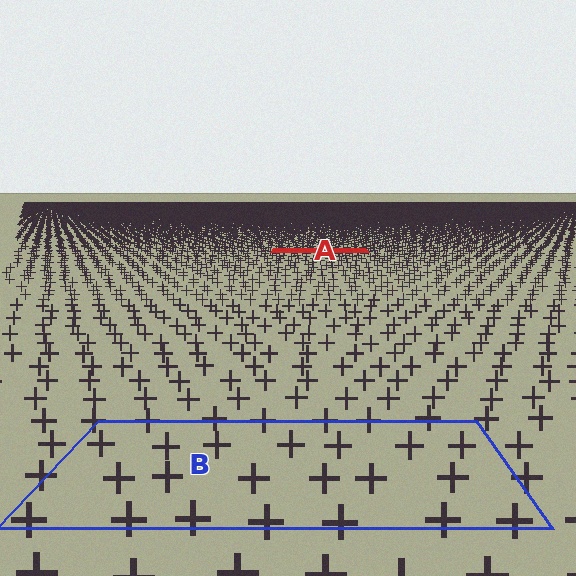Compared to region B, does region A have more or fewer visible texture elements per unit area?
Region A has more texture elements per unit area — they are packed more densely because it is farther away.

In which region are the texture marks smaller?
The texture marks are smaller in region A, because it is farther away.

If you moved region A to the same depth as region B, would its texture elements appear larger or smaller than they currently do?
They would appear larger. At a closer depth, the same texture elements are projected at a bigger on-screen size.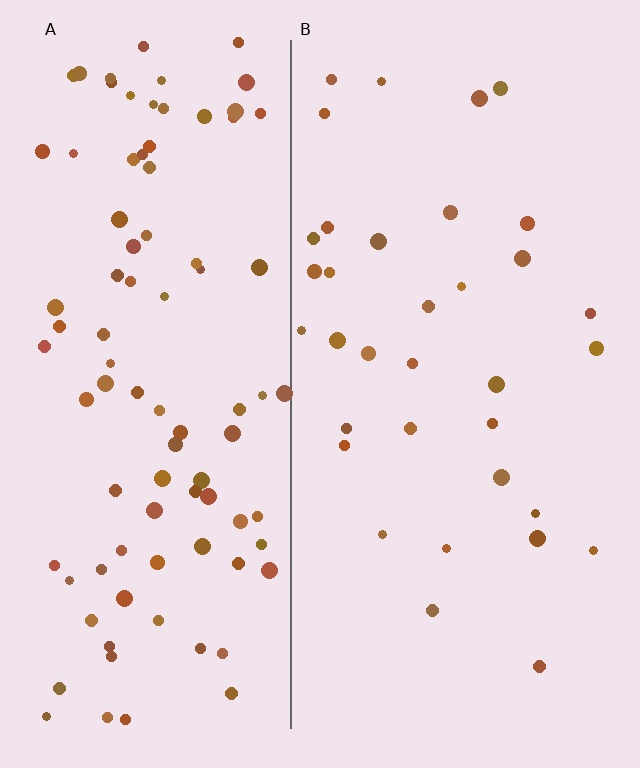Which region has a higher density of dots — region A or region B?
A (the left).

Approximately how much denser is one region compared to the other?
Approximately 2.7× — region A over region B.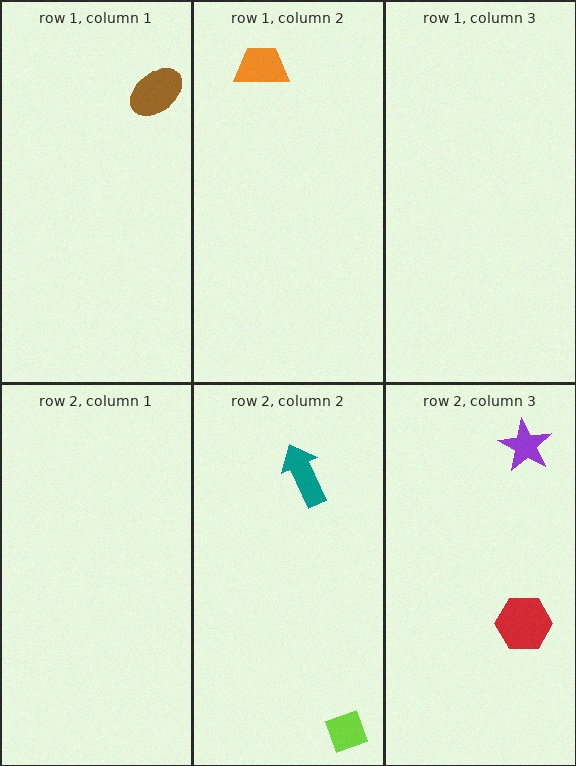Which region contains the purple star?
The row 2, column 3 region.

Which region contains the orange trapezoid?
The row 1, column 2 region.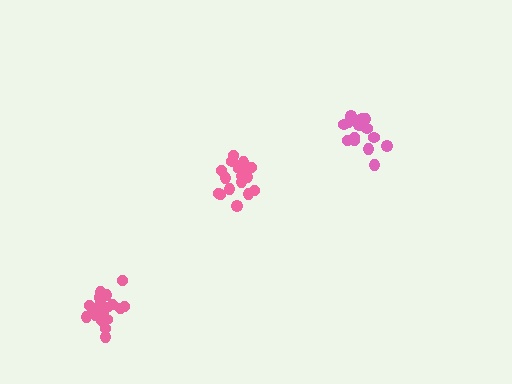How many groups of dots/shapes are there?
There are 3 groups.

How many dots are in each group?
Group 1: 17 dots, Group 2: 15 dots, Group 3: 19 dots (51 total).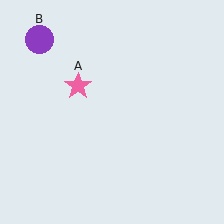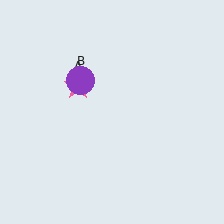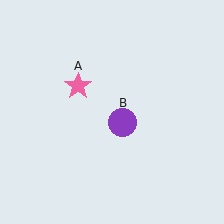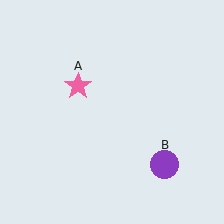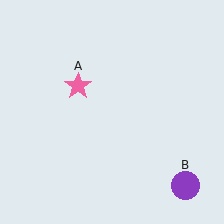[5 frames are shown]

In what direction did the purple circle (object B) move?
The purple circle (object B) moved down and to the right.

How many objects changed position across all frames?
1 object changed position: purple circle (object B).